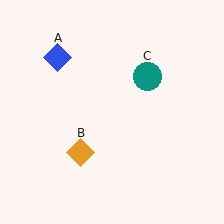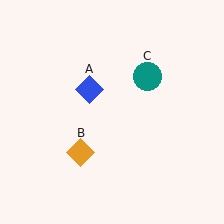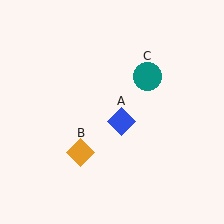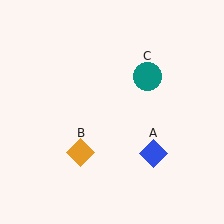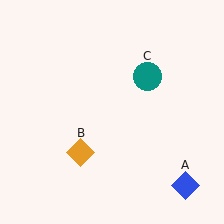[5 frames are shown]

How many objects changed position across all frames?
1 object changed position: blue diamond (object A).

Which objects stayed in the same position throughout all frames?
Orange diamond (object B) and teal circle (object C) remained stationary.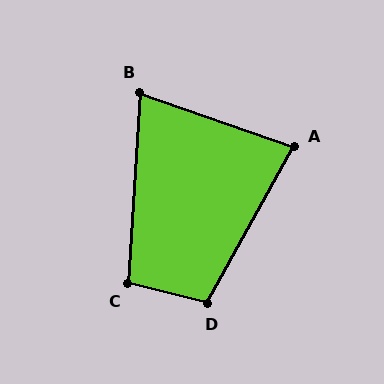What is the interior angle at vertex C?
Approximately 100 degrees (obtuse).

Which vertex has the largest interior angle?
D, at approximately 105 degrees.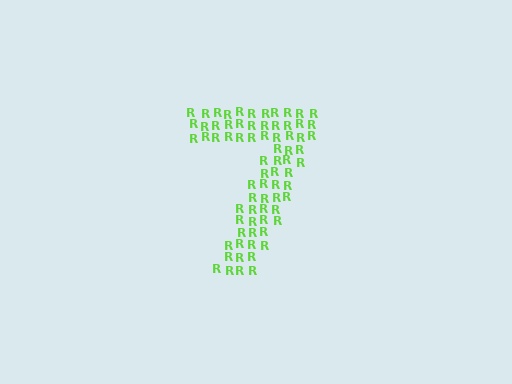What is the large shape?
The large shape is the digit 7.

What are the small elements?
The small elements are letter R's.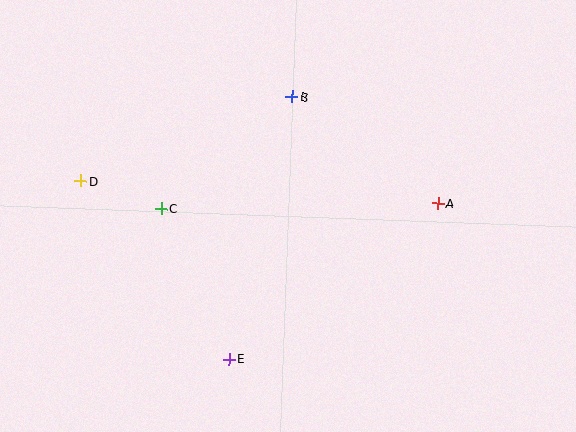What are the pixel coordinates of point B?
Point B is at (292, 97).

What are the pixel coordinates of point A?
Point A is at (438, 203).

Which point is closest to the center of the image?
Point B at (292, 97) is closest to the center.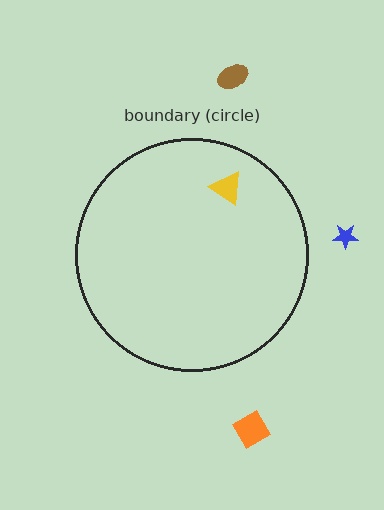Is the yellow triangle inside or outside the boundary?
Inside.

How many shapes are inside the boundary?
1 inside, 3 outside.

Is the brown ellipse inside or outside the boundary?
Outside.